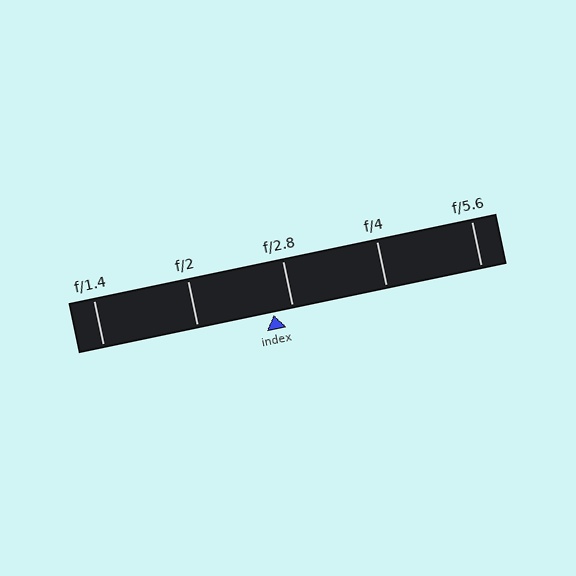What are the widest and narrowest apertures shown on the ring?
The widest aperture shown is f/1.4 and the narrowest is f/5.6.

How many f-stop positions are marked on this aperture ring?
There are 5 f-stop positions marked.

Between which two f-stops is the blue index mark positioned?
The index mark is between f/2 and f/2.8.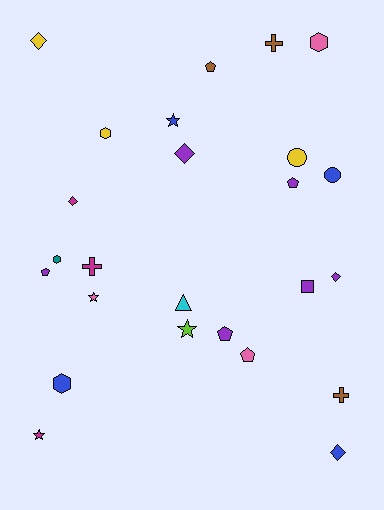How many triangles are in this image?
There is 1 triangle.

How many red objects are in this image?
There are no red objects.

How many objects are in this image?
There are 25 objects.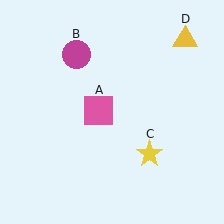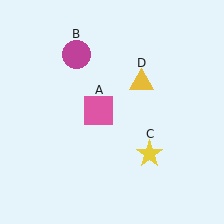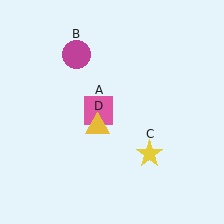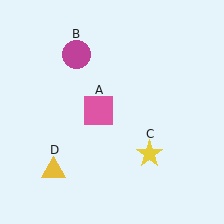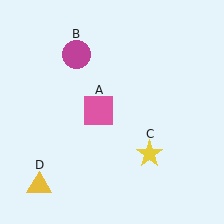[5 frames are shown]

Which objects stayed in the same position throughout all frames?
Pink square (object A) and magenta circle (object B) and yellow star (object C) remained stationary.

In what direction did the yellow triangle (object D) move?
The yellow triangle (object D) moved down and to the left.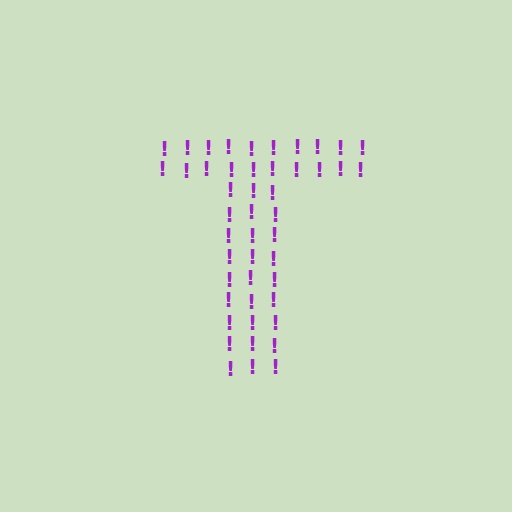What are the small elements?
The small elements are exclamation marks.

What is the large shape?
The large shape is the letter T.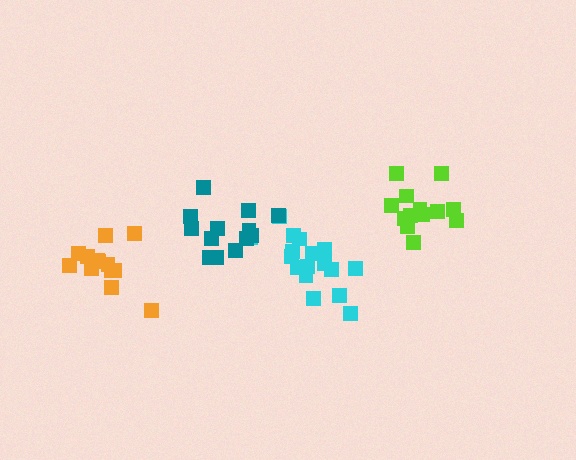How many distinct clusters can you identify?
There are 4 distinct clusters.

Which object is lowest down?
The cyan cluster is bottommost.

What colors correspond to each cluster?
The clusters are colored: cyan, orange, lime, teal.